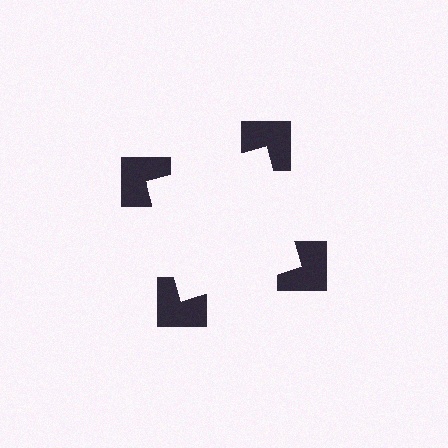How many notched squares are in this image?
There are 4 — one at each vertex of the illusory square.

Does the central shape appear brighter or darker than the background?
It typically appears slightly brighter than the background, even though no actual brightness change is drawn.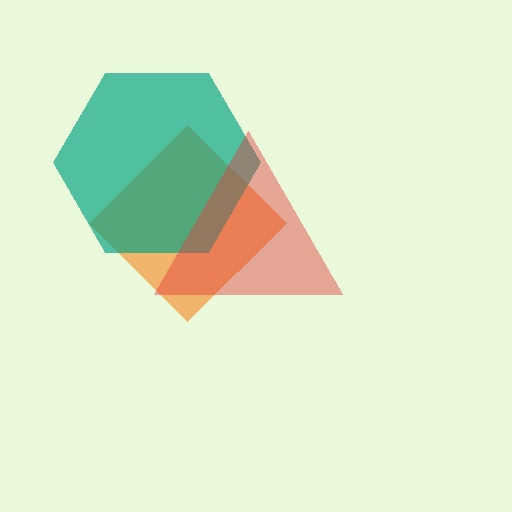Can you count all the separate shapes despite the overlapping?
Yes, there are 3 separate shapes.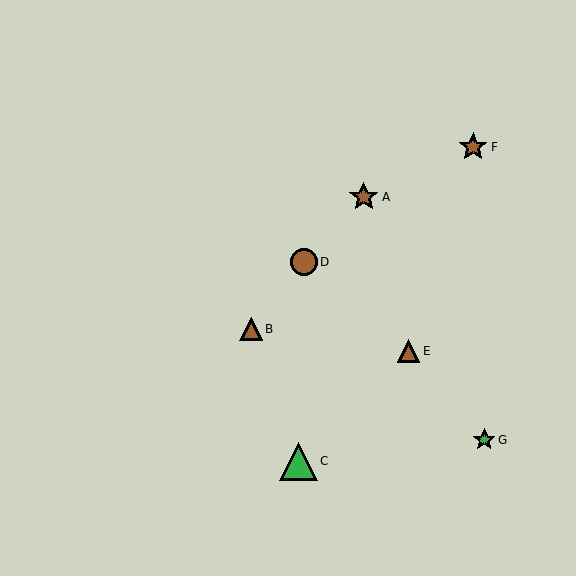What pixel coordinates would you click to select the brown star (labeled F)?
Click at (473, 147) to select the brown star F.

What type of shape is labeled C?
Shape C is a green triangle.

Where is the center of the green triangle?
The center of the green triangle is at (298, 461).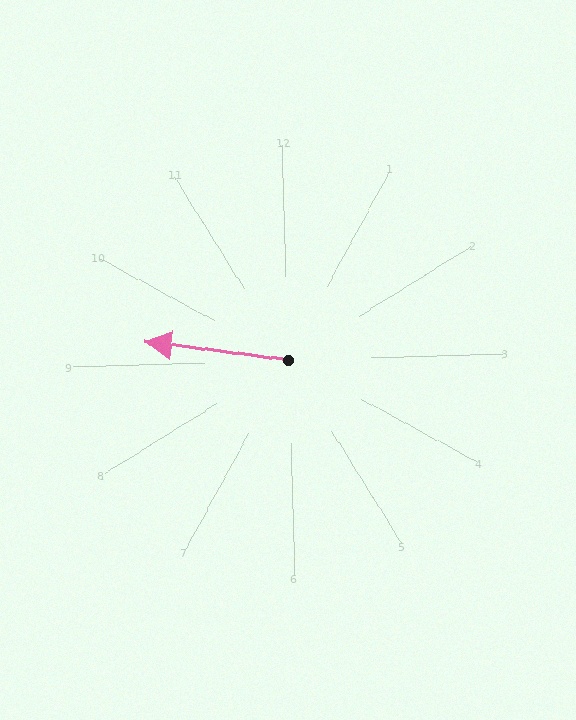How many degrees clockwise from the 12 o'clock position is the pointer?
Approximately 279 degrees.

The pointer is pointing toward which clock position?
Roughly 9 o'clock.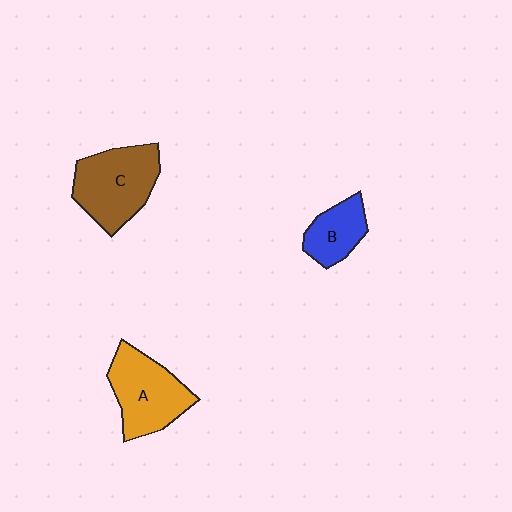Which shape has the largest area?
Shape C (brown).